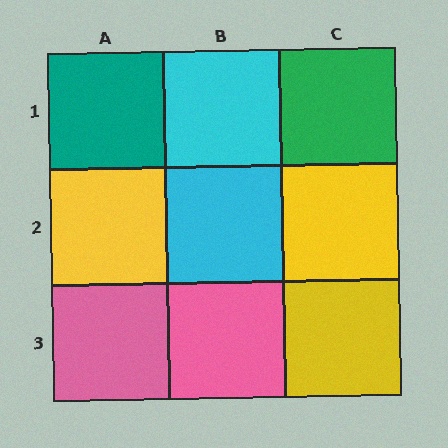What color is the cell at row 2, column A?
Yellow.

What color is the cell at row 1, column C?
Green.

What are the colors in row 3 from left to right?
Pink, pink, yellow.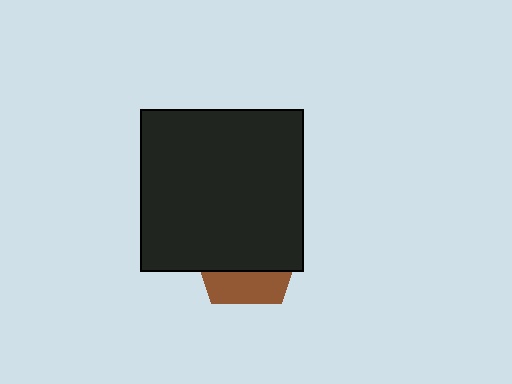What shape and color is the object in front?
The object in front is a black square.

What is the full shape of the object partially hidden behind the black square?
The partially hidden object is a brown pentagon.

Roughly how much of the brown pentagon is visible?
A small part of it is visible (roughly 30%).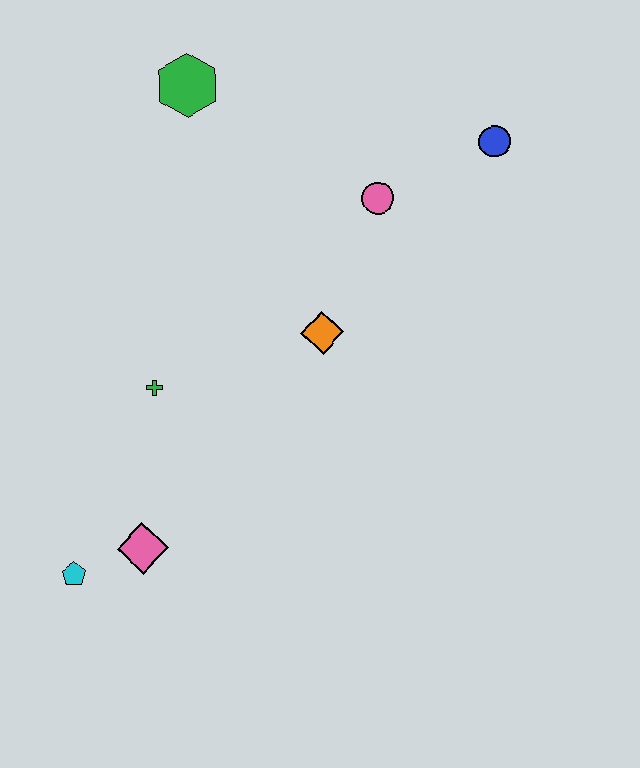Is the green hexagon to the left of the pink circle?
Yes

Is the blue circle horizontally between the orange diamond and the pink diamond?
No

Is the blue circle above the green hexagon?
No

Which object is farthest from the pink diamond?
The blue circle is farthest from the pink diamond.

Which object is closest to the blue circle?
The pink circle is closest to the blue circle.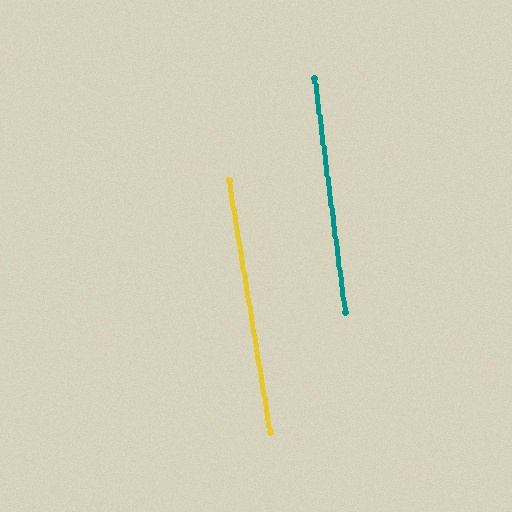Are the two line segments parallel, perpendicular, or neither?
Parallel — their directions differ by only 1.8°.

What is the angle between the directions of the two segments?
Approximately 2 degrees.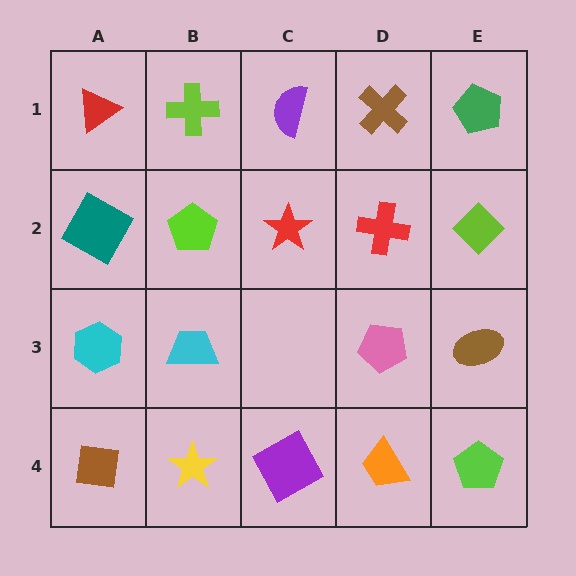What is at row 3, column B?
A cyan trapezoid.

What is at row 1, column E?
A green pentagon.